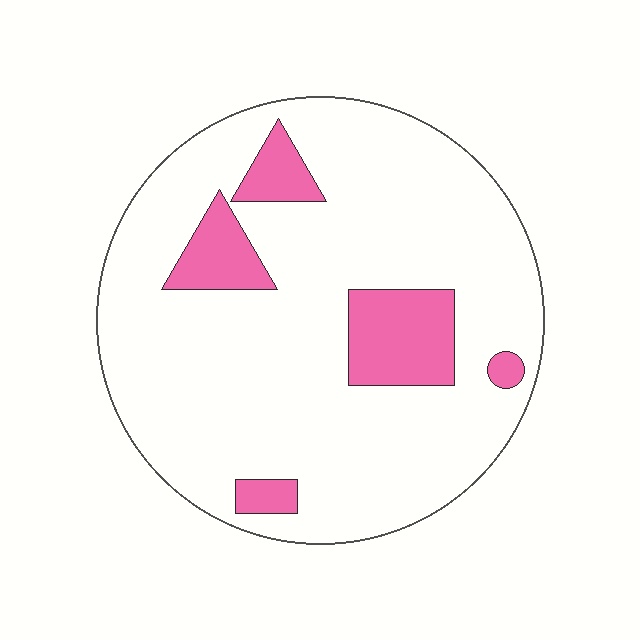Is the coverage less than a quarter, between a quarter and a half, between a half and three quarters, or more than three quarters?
Less than a quarter.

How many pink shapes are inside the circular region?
5.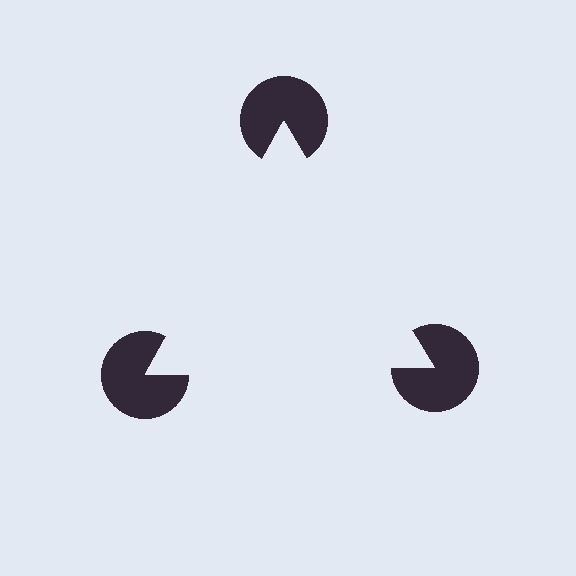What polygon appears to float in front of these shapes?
An illusory triangle — its edges are inferred from the aligned wedge cuts in the pac-man discs, not physically drawn.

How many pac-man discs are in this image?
There are 3 — one at each vertex of the illusory triangle.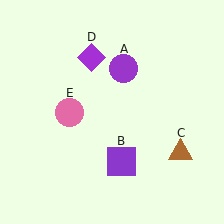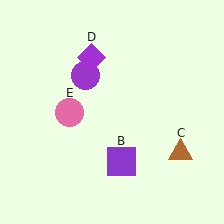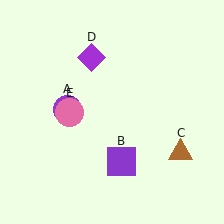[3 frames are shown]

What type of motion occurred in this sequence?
The purple circle (object A) rotated counterclockwise around the center of the scene.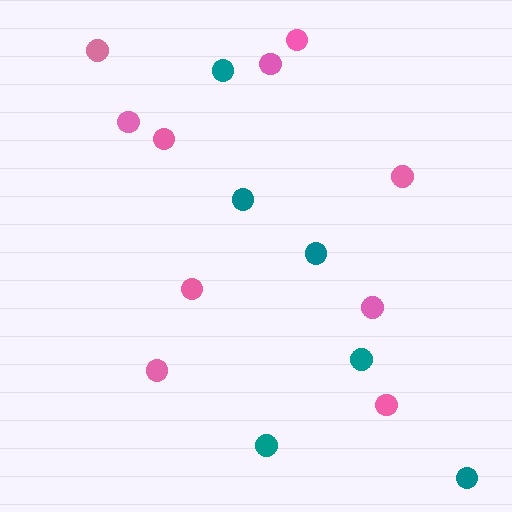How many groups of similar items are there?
There are 2 groups: one group of teal circles (6) and one group of pink circles (10).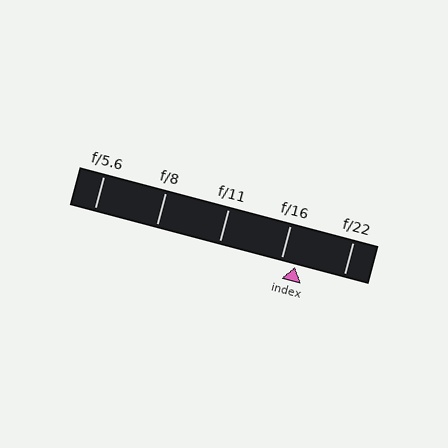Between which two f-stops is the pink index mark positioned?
The index mark is between f/16 and f/22.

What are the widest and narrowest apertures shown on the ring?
The widest aperture shown is f/5.6 and the narrowest is f/22.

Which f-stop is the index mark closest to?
The index mark is closest to f/16.